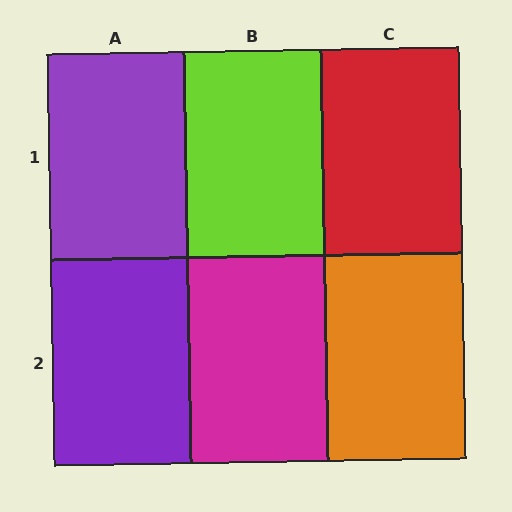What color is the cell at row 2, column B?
Magenta.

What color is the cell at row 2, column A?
Purple.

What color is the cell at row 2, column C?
Orange.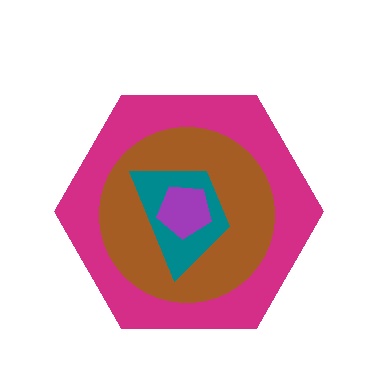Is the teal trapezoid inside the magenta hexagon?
Yes.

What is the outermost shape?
The magenta hexagon.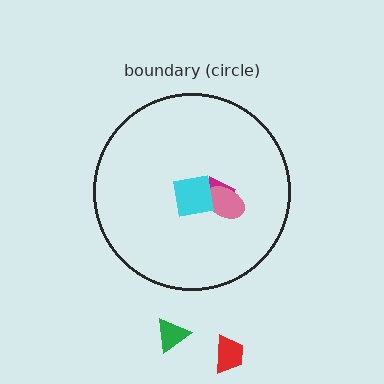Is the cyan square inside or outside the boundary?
Inside.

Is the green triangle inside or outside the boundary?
Outside.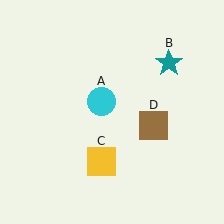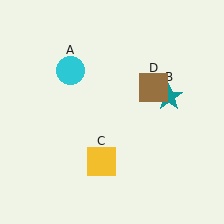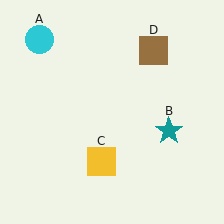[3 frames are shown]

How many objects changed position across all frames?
3 objects changed position: cyan circle (object A), teal star (object B), brown square (object D).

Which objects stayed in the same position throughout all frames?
Yellow square (object C) remained stationary.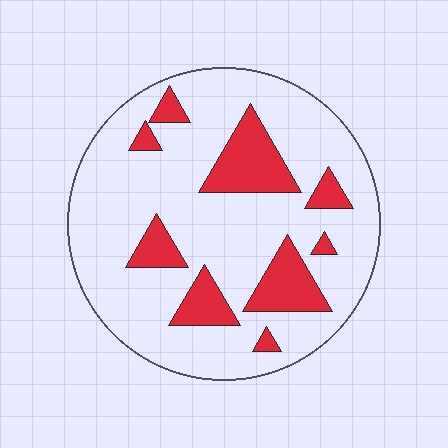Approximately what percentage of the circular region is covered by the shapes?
Approximately 20%.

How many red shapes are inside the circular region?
9.